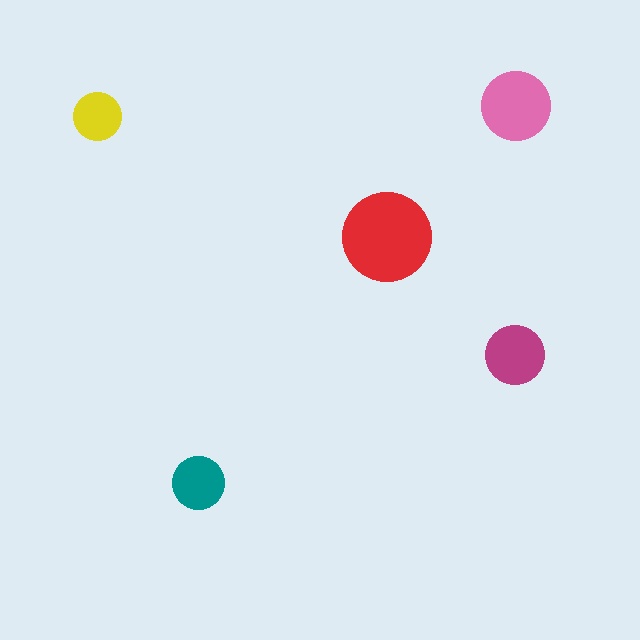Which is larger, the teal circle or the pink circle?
The pink one.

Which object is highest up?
The pink circle is topmost.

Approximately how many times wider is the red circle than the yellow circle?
About 2 times wider.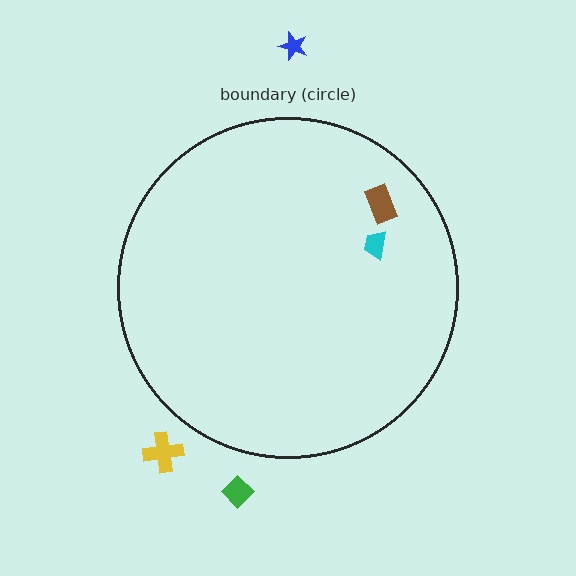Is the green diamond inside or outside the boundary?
Outside.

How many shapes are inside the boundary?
2 inside, 3 outside.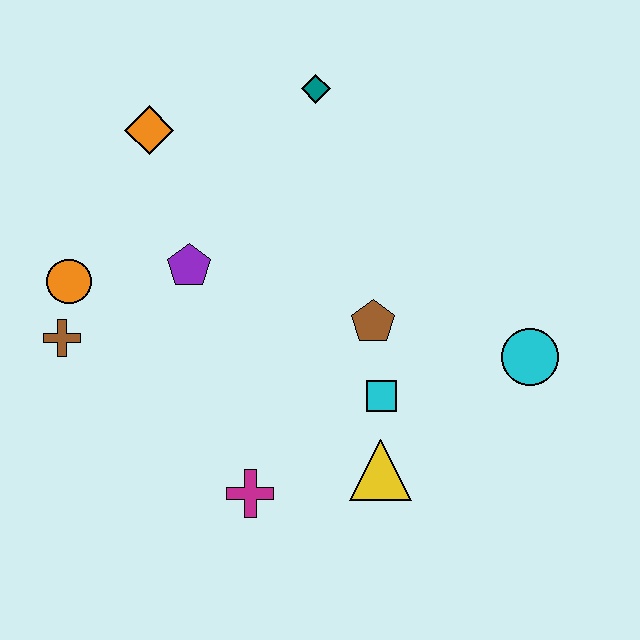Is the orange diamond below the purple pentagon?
No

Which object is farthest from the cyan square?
The orange diamond is farthest from the cyan square.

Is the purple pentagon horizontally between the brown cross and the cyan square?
Yes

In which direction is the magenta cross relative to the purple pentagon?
The magenta cross is below the purple pentagon.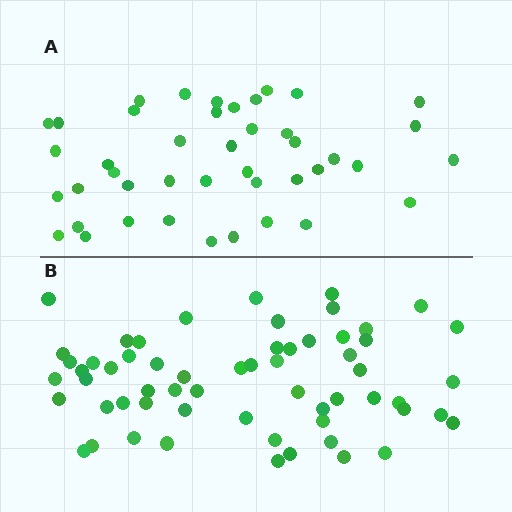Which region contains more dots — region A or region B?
Region B (the bottom region) has more dots.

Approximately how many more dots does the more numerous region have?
Region B has approximately 15 more dots than region A.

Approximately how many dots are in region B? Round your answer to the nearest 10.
About 60 dots.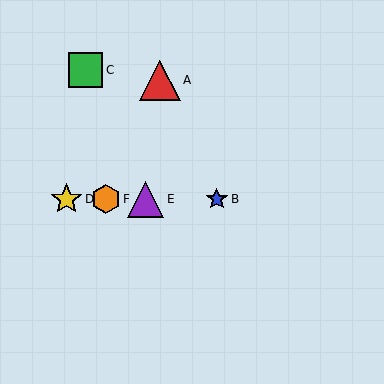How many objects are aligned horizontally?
4 objects (B, D, E, F) are aligned horizontally.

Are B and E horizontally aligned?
Yes, both are at y≈199.